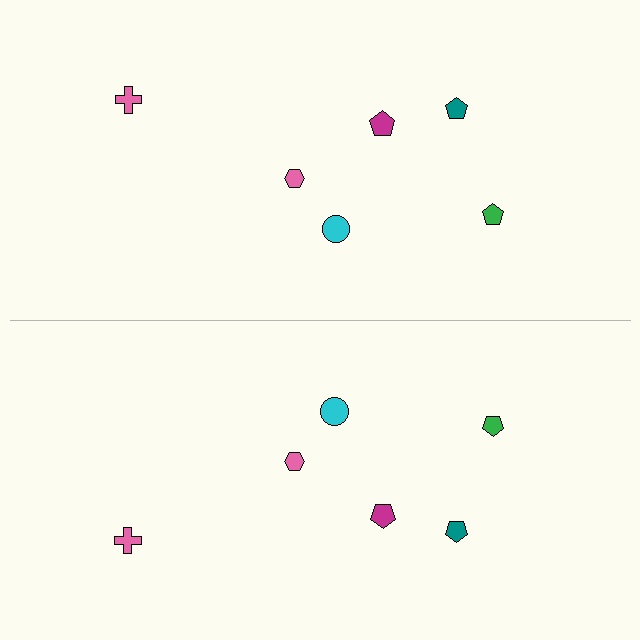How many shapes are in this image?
There are 12 shapes in this image.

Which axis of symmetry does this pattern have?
The pattern has a horizontal axis of symmetry running through the center of the image.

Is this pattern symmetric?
Yes, this pattern has bilateral (reflection) symmetry.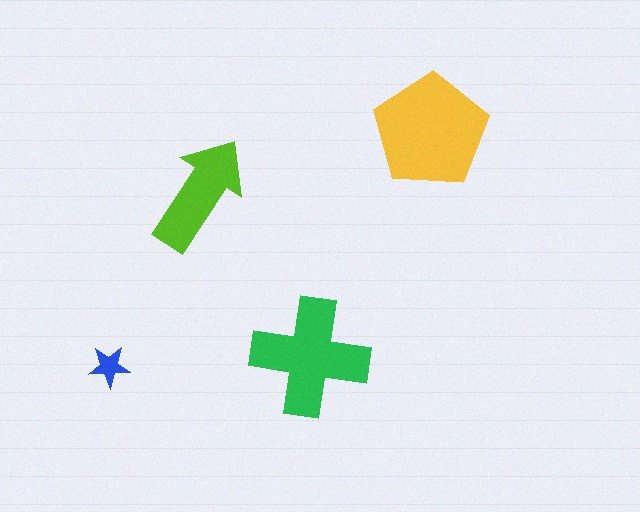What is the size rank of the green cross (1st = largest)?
2nd.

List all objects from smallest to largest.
The blue star, the lime arrow, the green cross, the yellow pentagon.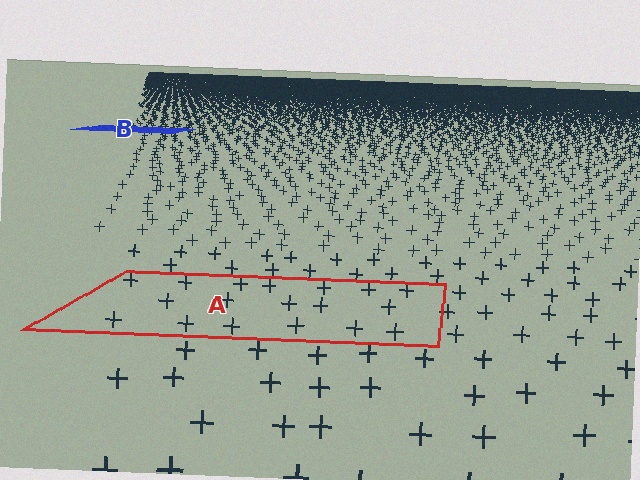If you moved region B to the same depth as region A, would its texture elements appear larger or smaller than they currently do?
They would appear larger. At a closer depth, the same texture elements are projected at a bigger on-screen size.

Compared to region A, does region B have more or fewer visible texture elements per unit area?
Region B has more texture elements per unit area — they are packed more densely because it is farther away.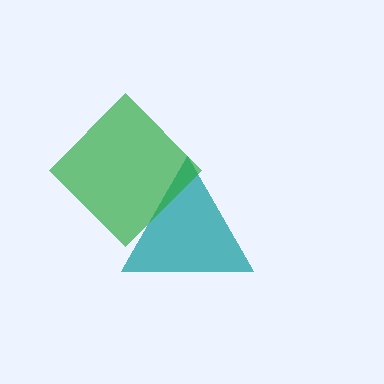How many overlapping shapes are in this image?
There are 2 overlapping shapes in the image.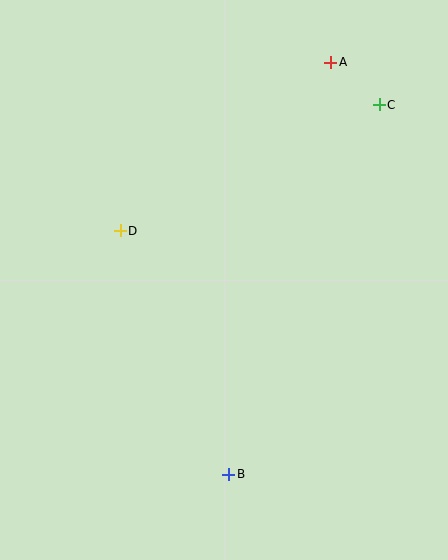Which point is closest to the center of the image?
Point D at (120, 231) is closest to the center.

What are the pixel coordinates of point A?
Point A is at (331, 62).